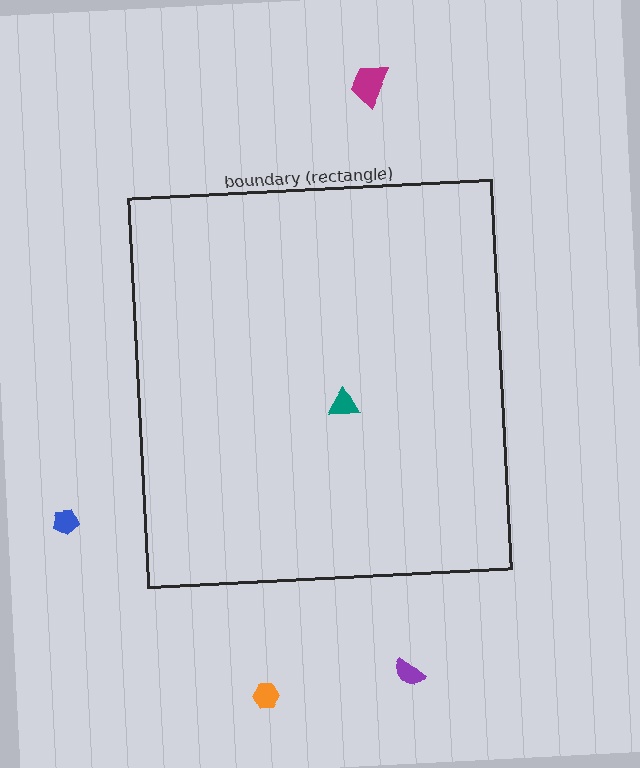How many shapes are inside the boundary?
1 inside, 4 outside.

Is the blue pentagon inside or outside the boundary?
Outside.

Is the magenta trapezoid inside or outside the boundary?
Outside.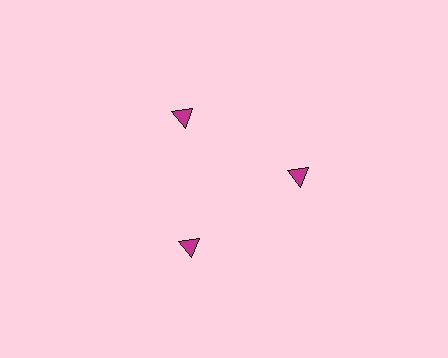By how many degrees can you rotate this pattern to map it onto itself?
The pattern maps onto itself every 120 degrees of rotation.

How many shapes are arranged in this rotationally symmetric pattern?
There are 3 shapes, arranged in 3 groups of 1.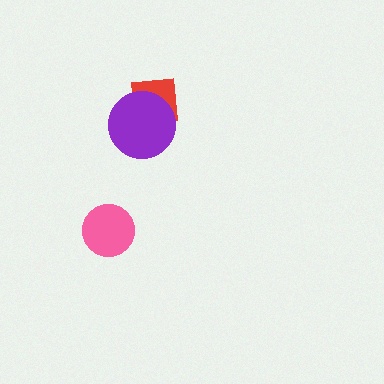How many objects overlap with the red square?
1 object overlaps with the red square.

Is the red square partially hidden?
Yes, it is partially covered by another shape.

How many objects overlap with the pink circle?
0 objects overlap with the pink circle.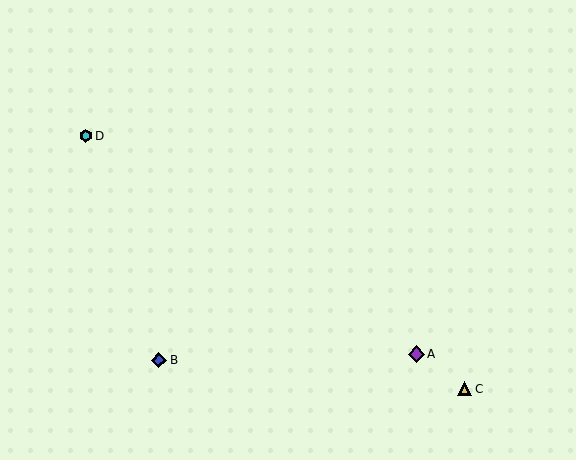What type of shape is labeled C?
Shape C is a yellow triangle.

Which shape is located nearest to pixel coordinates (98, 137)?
The cyan hexagon (labeled D) at (86, 136) is nearest to that location.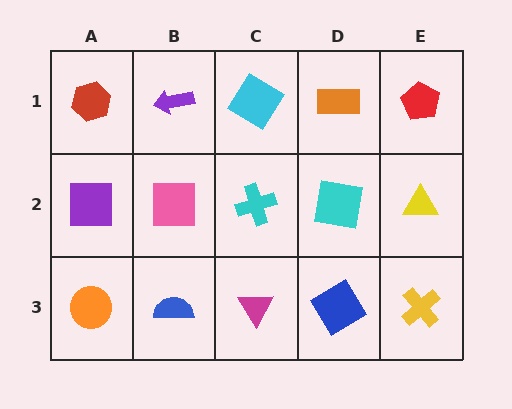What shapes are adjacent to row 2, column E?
A red pentagon (row 1, column E), a yellow cross (row 3, column E), a cyan square (row 2, column D).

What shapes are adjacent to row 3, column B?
A pink square (row 2, column B), an orange circle (row 3, column A), a magenta triangle (row 3, column C).